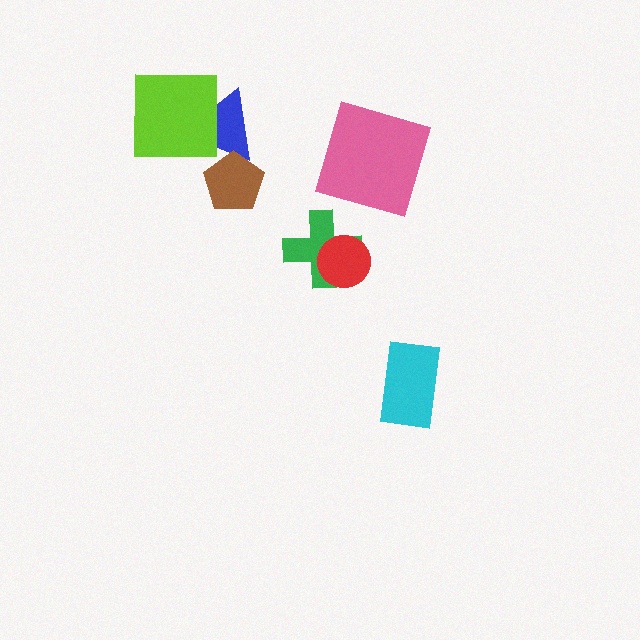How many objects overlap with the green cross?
1 object overlaps with the green cross.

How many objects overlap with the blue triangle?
2 objects overlap with the blue triangle.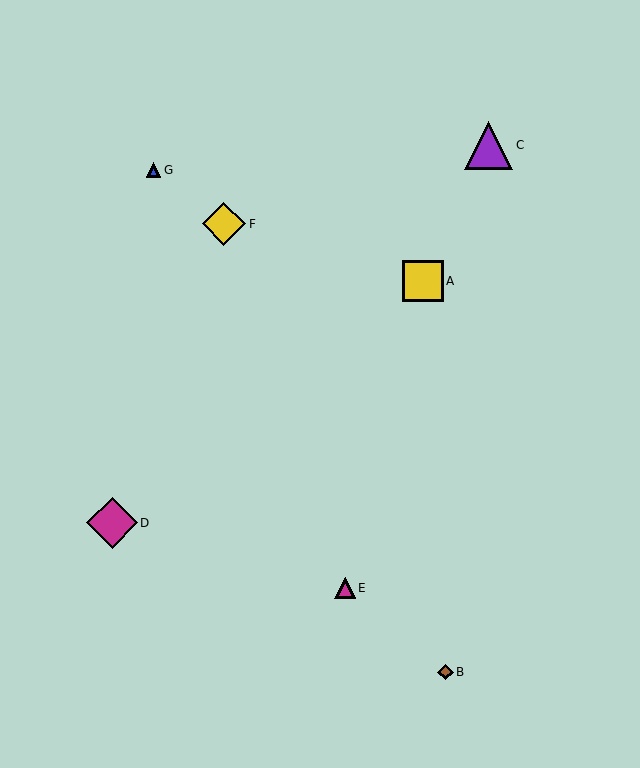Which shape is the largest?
The magenta diamond (labeled D) is the largest.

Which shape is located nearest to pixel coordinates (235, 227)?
The yellow diamond (labeled F) at (224, 224) is nearest to that location.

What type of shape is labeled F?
Shape F is a yellow diamond.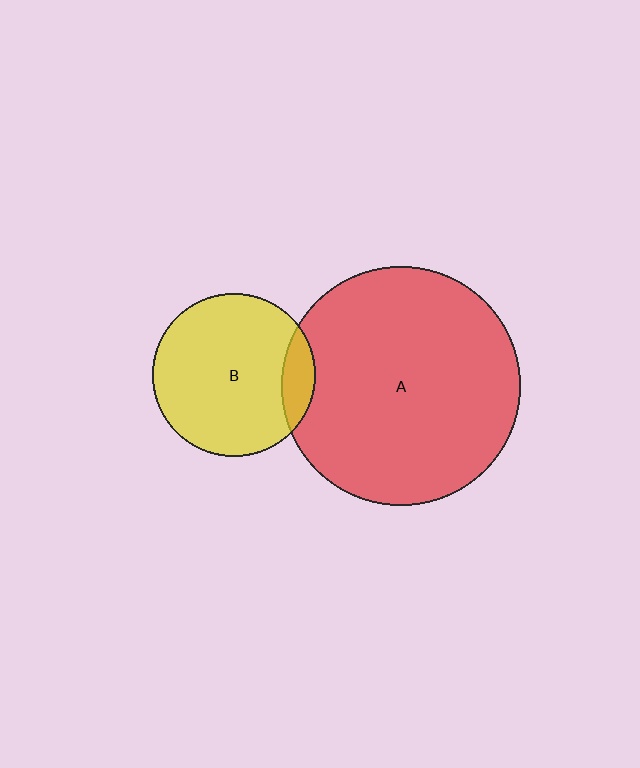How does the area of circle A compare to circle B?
Approximately 2.1 times.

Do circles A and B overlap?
Yes.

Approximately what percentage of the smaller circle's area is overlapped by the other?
Approximately 10%.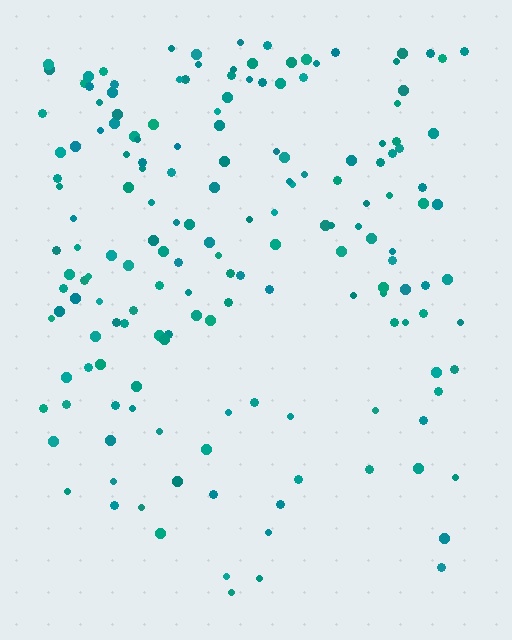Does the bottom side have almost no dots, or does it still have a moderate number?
Still a moderate number, just noticeably fewer than the top.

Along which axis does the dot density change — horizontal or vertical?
Vertical.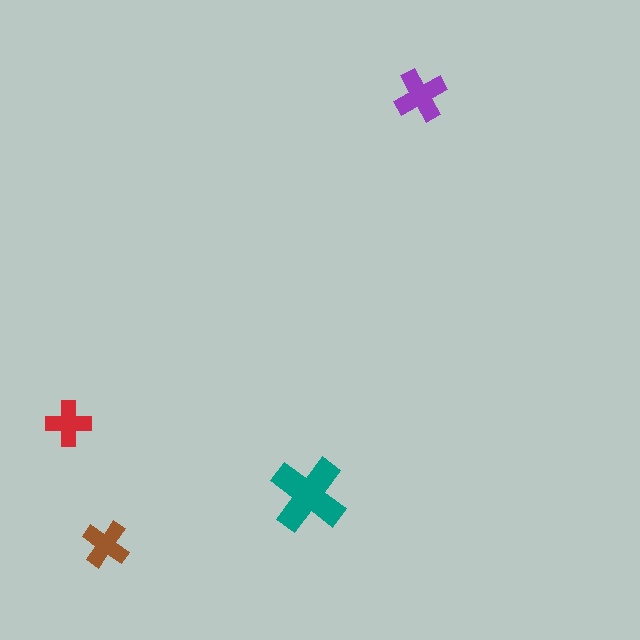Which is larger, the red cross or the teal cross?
The teal one.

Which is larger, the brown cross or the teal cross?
The teal one.